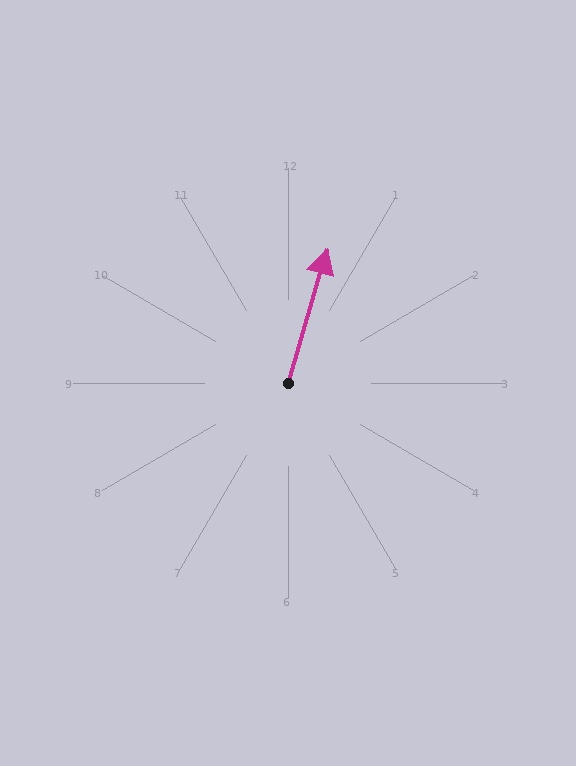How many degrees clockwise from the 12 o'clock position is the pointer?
Approximately 16 degrees.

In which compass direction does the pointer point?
North.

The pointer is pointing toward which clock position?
Roughly 1 o'clock.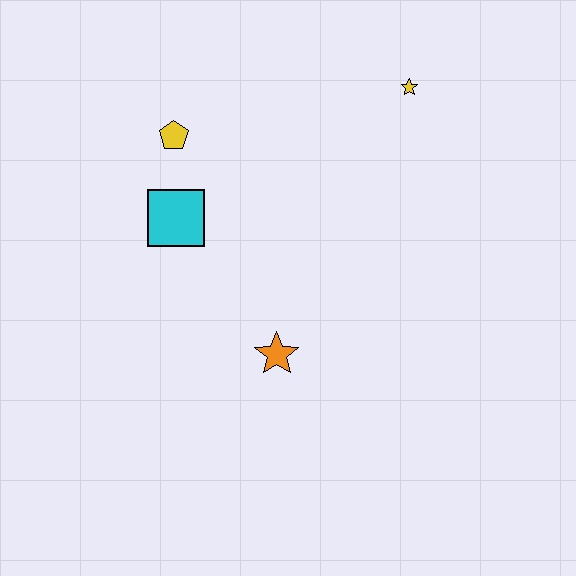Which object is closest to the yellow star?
The yellow pentagon is closest to the yellow star.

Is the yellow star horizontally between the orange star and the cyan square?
No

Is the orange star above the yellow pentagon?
No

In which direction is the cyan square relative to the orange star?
The cyan square is above the orange star.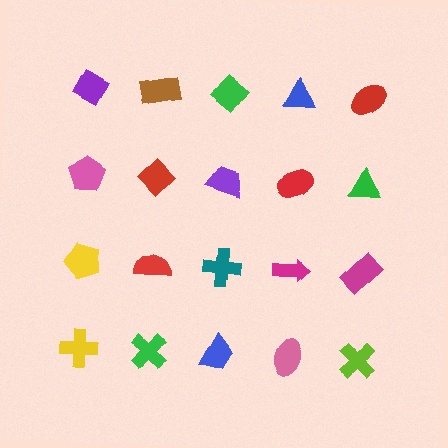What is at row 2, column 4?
A red ellipse.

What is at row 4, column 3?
A blue trapezoid.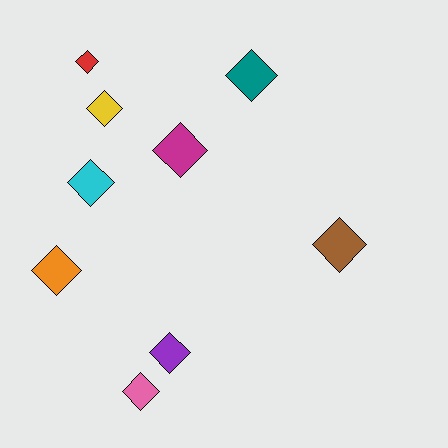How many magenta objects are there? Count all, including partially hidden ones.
There is 1 magenta object.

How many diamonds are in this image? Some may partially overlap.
There are 9 diamonds.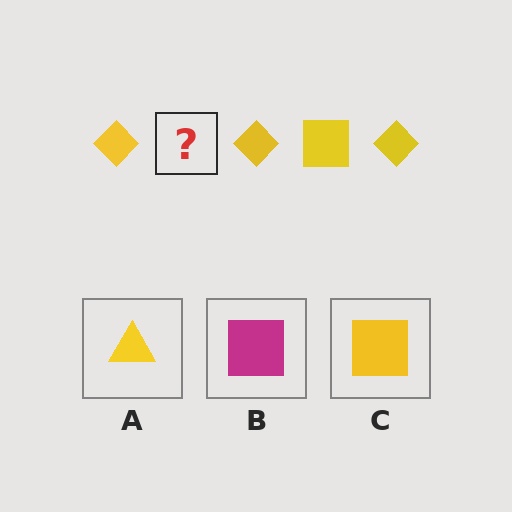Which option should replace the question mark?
Option C.